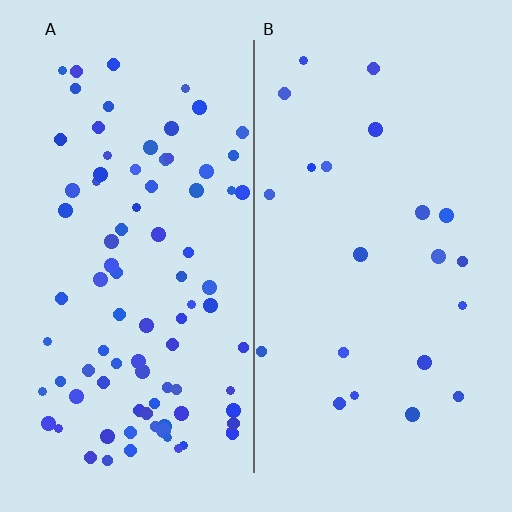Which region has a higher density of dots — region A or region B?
A (the left).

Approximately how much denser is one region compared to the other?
Approximately 4.0× — region A over region B.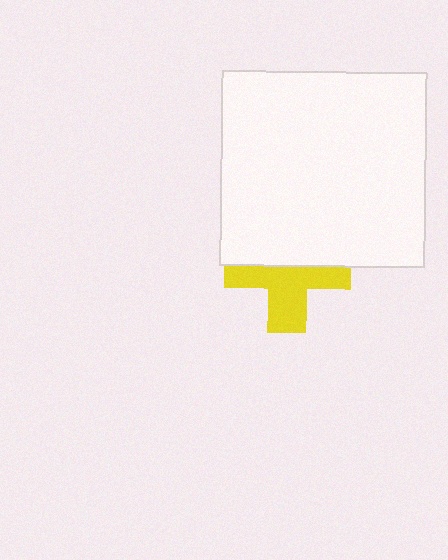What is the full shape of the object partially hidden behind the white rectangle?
The partially hidden object is a yellow cross.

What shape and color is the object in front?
The object in front is a white rectangle.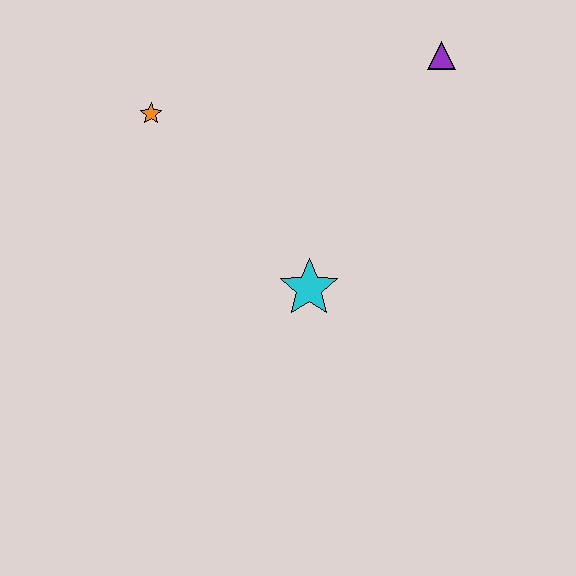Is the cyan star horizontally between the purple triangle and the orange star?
Yes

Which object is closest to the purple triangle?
The cyan star is closest to the purple triangle.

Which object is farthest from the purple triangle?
The orange star is farthest from the purple triangle.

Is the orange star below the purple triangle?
Yes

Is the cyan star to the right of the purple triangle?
No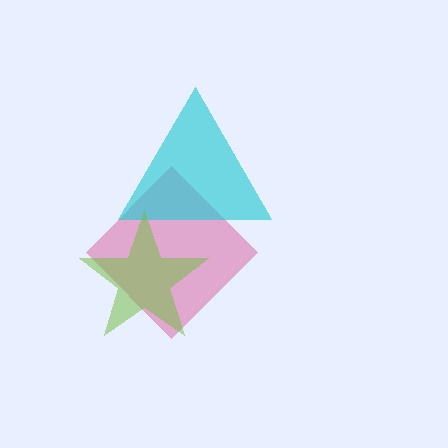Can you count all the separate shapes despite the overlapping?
Yes, there are 3 separate shapes.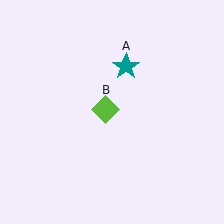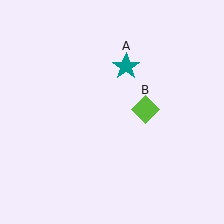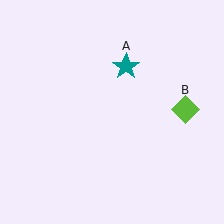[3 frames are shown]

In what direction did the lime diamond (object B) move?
The lime diamond (object B) moved right.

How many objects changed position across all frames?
1 object changed position: lime diamond (object B).